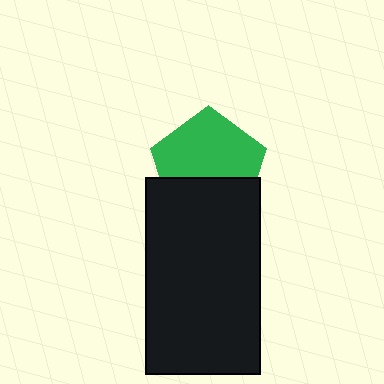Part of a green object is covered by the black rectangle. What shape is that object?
It is a pentagon.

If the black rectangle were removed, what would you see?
You would see the complete green pentagon.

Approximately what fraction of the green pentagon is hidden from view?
Roughly 38% of the green pentagon is hidden behind the black rectangle.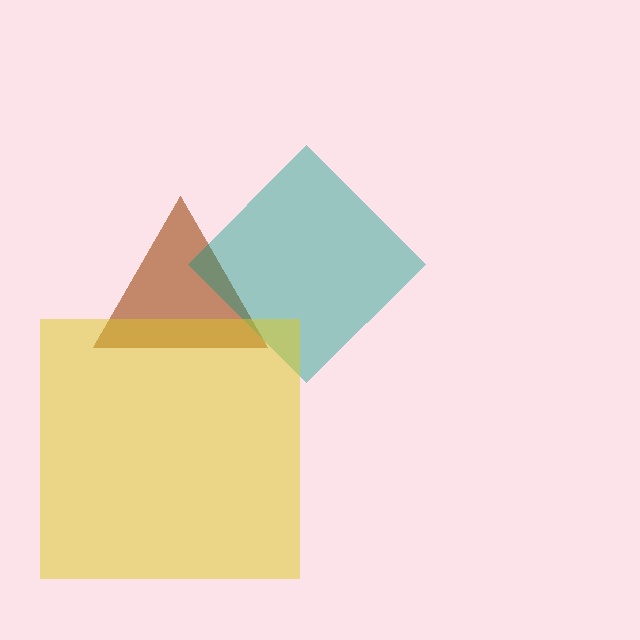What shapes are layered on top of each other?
The layered shapes are: a brown triangle, a teal diamond, a yellow square.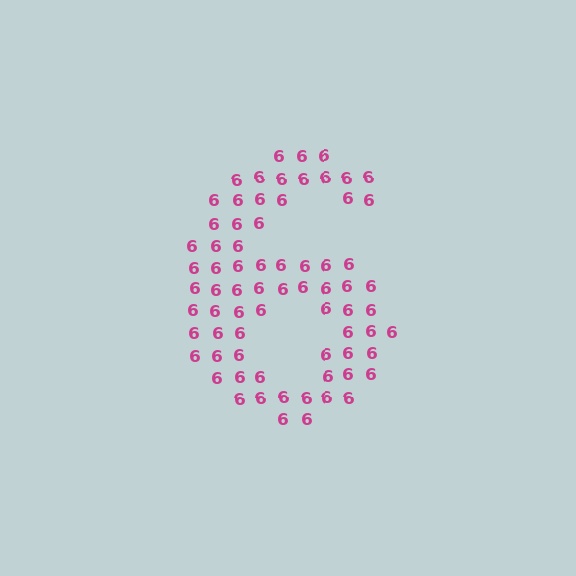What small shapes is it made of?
It is made of small digit 6's.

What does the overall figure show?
The overall figure shows the digit 6.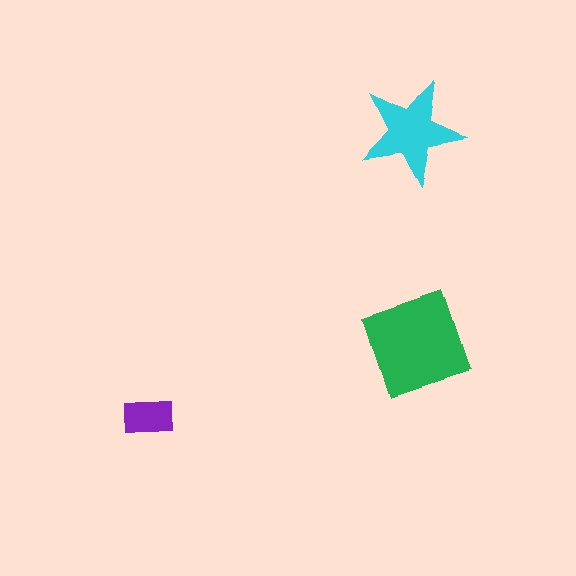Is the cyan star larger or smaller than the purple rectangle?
Larger.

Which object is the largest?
The green square.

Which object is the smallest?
The purple rectangle.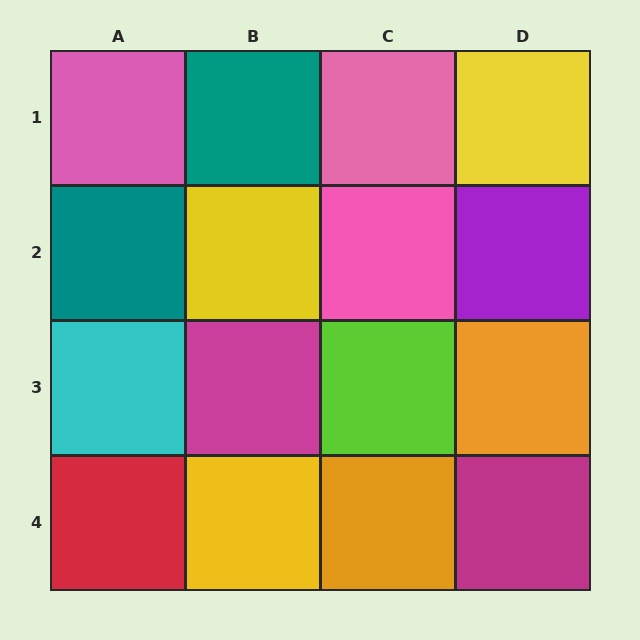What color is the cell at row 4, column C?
Orange.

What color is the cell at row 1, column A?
Pink.